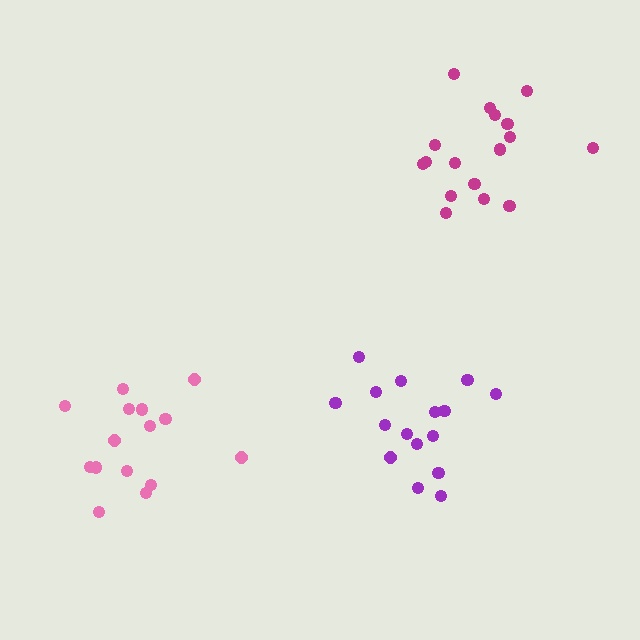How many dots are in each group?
Group 1: 16 dots, Group 2: 15 dots, Group 3: 17 dots (48 total).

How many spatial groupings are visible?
There are 3 spatial groupings.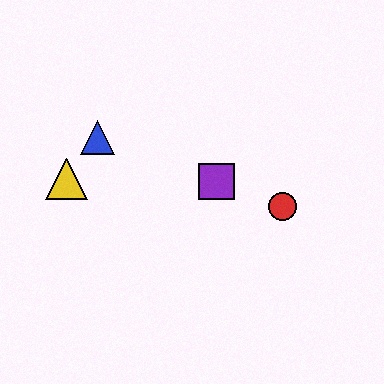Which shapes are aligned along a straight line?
The red circle, the blue triangle, the green triangle, the purple square are aligned along a straight line.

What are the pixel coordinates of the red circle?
The red circle is at (283, 207).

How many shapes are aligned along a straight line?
4 shapes (the red circle, the blue triangle, the green triangle, the purple square) are aligned along a straight line.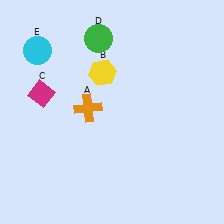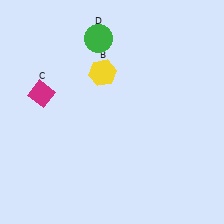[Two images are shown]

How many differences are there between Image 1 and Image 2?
There are 2 differences between the two images.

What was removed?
The cyan circle (E), the orange cross (A) were removed in Image 2.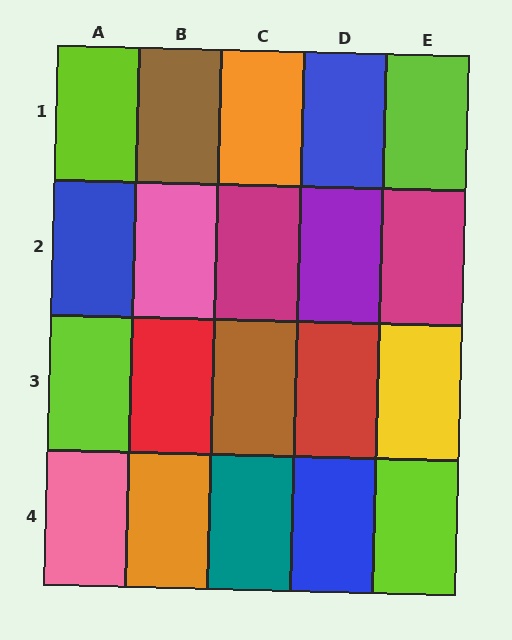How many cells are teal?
1 cell is teal.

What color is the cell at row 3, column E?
Yellow.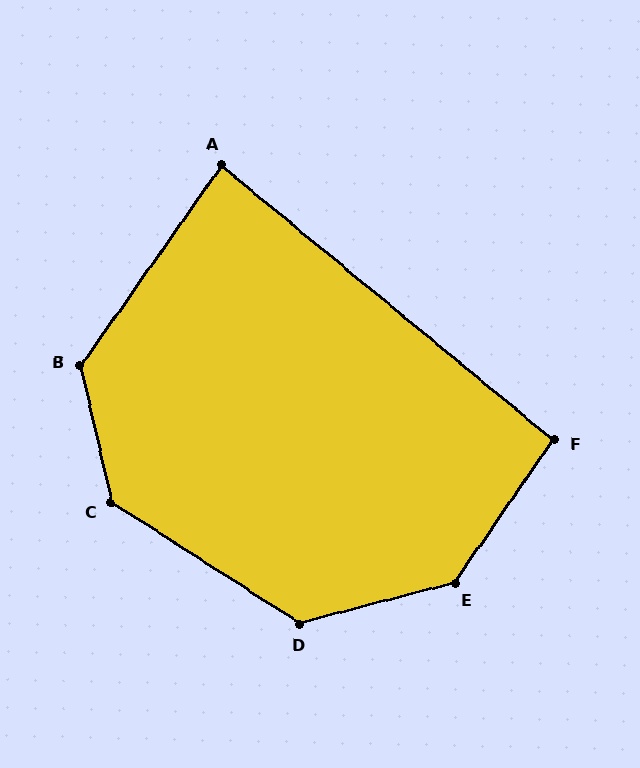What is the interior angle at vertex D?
Approximately 133 degrees (obtuse).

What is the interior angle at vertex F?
Approximately 95 degrees (approximately right).